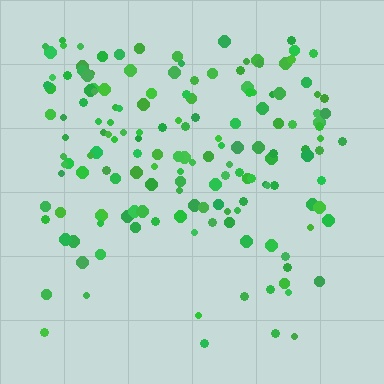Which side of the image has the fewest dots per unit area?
The bottom.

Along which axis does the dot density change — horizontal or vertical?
Vertical.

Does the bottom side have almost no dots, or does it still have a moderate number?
Still a moderate number, just noticeably fewer than the top.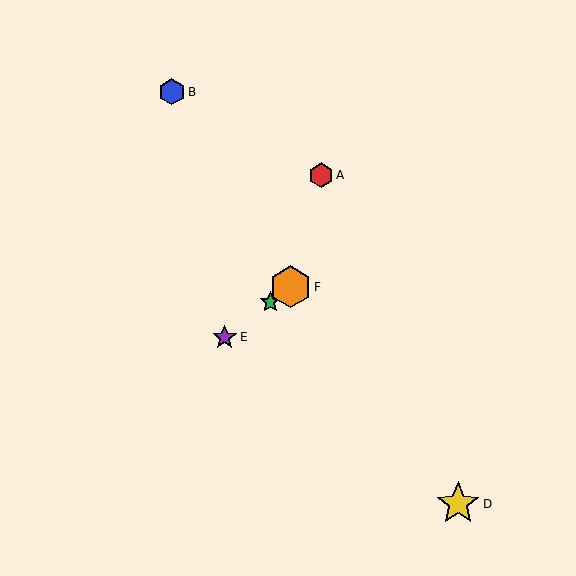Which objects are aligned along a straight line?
Objects C, E, F are aligned along a straight line.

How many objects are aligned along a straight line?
3 objects (C, E, F) are aligned along a straight line.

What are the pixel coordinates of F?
Object F is at (290, 287).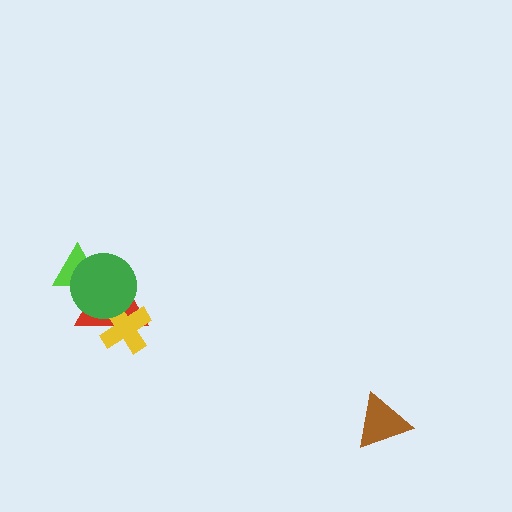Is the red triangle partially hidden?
Yes, it is partially covered by another shape.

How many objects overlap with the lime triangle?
2 objects overlap with the lime triangle.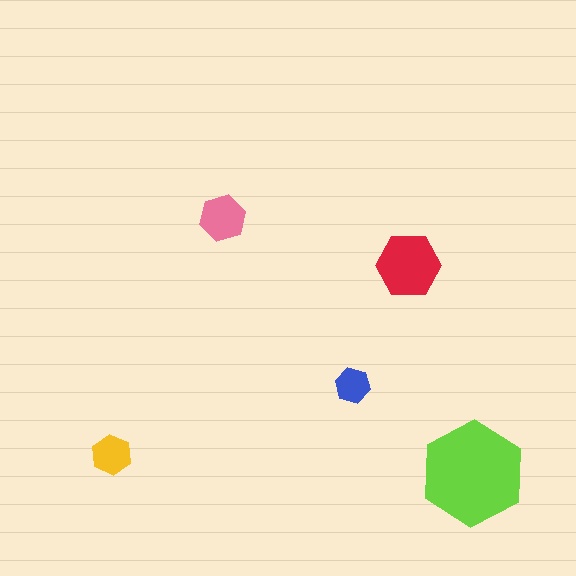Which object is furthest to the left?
The yellow hexagon is leftmost.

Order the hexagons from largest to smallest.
the lime one, the red one, the pink one, the yellow one, the blue one.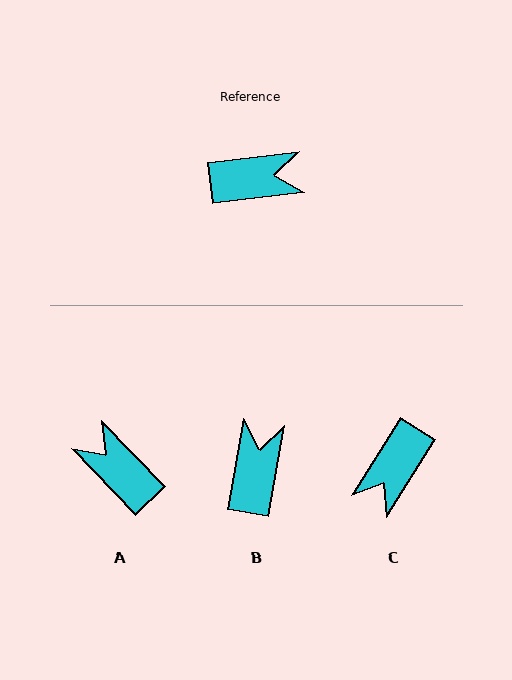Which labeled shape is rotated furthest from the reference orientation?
C, about 129 degrees away.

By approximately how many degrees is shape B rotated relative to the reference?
Approximately 73 degrees counter-clockwise.